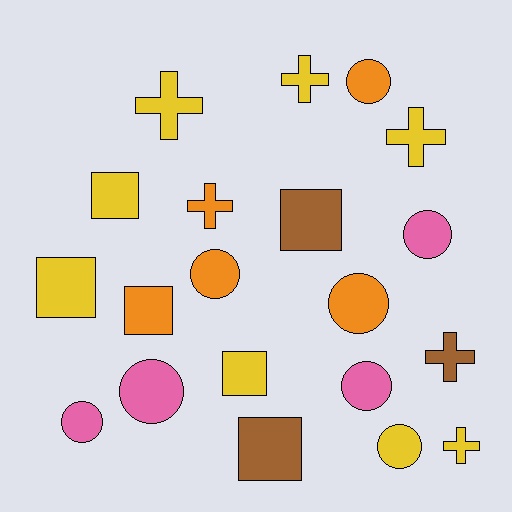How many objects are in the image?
There are 20 objects.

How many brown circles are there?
There are no brown circles.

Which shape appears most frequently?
Circle, with 8 objects.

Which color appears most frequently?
Yellow, with 8 objects.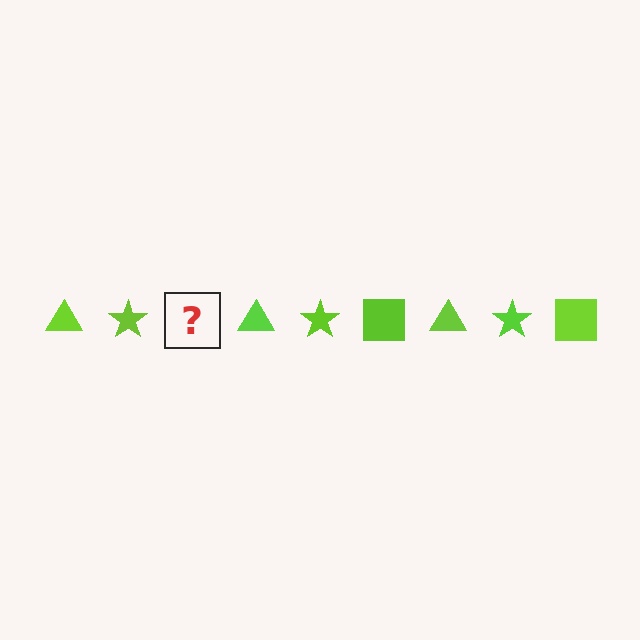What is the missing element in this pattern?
The missing element is a lime square.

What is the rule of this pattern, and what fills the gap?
The rule is that the pattern cycles through triangle, star, square shapes in lime. The gap should be filled with a lime square.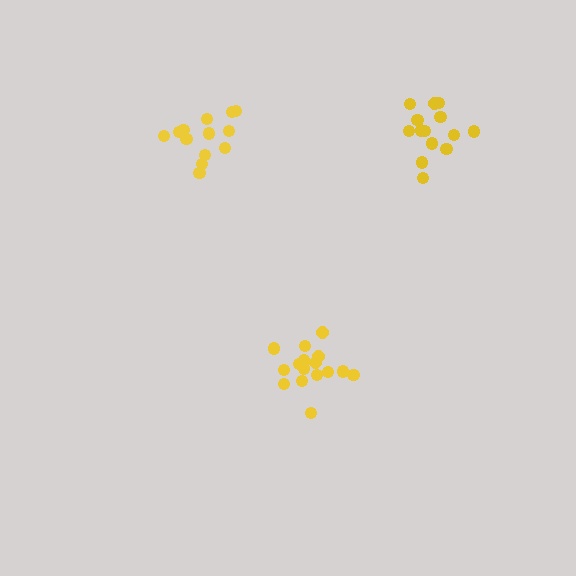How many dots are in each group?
Group 1: 13 dots, Group 2: 16 dots, Group 3: 14 dots (43 total).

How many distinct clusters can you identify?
There are 3 distinct clusters.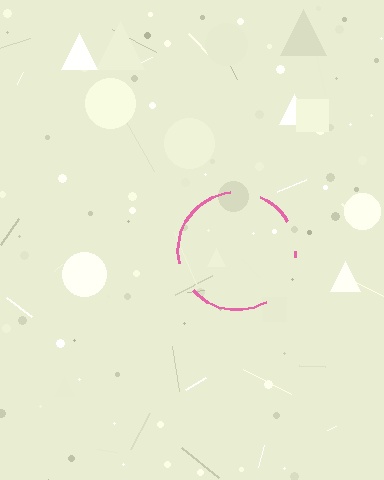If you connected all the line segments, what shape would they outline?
They would outline a circle.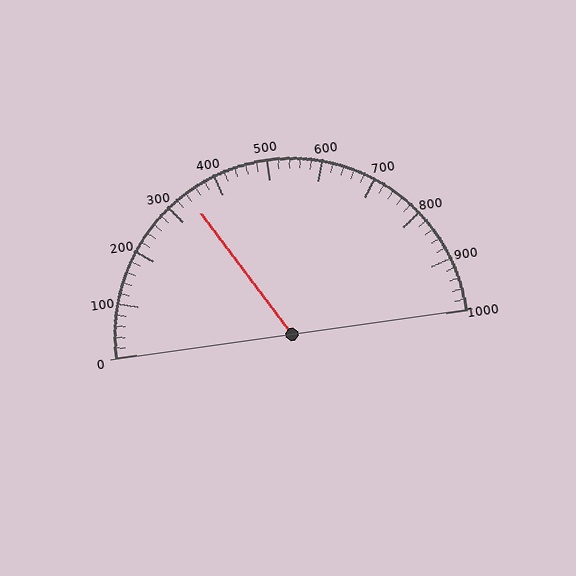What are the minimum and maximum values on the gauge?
The gauge ranges from 0 to 1000.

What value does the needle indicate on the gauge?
The needle indicates approximately 340.